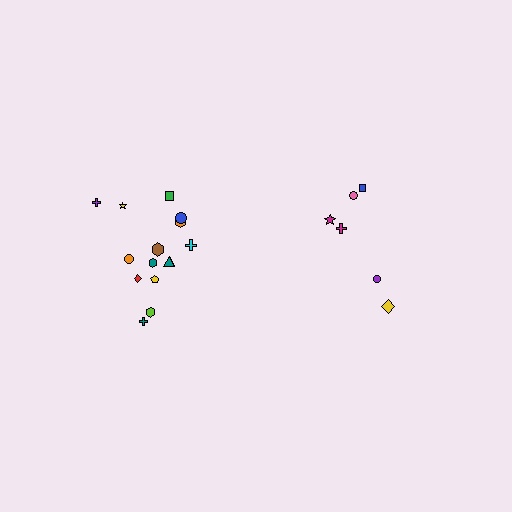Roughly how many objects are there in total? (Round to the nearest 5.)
Roughly 20 objects in total.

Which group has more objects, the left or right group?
The left group.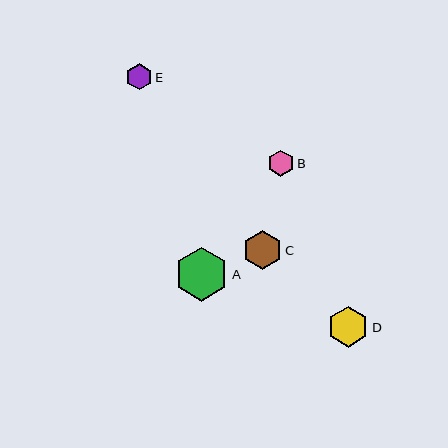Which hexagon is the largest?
Hexagon A is the largest with a size of approximately 54 pixels.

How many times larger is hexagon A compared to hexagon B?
Hexagon A is approximately 2.1 times the size of hexagon B.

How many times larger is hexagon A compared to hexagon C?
Hexagon A is approximately 1.4 times the size of hexagon C.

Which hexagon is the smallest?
Hexagon E is the smallest with a size of approximately 26 pixels.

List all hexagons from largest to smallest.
From largest to smallest: A, D, C, B, E.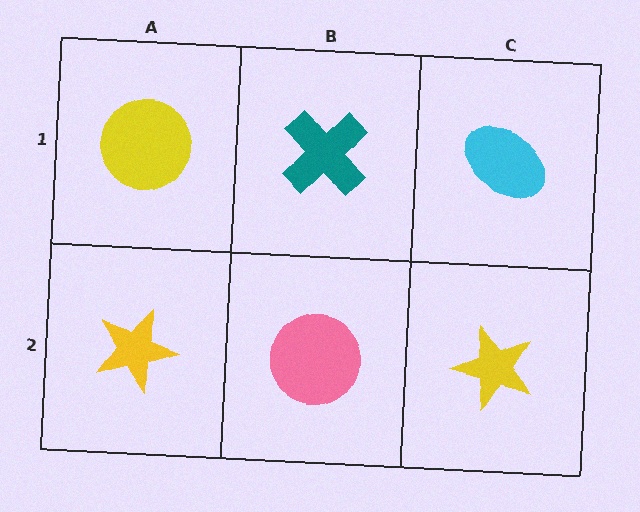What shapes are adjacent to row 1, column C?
A yellow star (row 2, column C), a teal cross (row 1, column B).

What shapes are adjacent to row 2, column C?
A cyan ellipse (row 1, column C), a pink circle (row 2, column B).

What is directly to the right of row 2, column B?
A yellow star.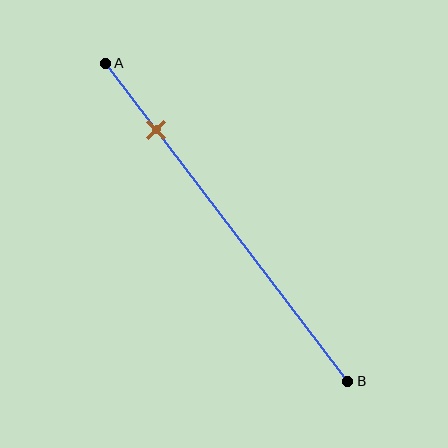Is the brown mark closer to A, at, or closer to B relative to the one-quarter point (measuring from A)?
The brown mark is closer to point A than the one-quarter point of segment AB.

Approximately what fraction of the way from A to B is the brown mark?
The brown mark is approximately 20% of the way from A to B.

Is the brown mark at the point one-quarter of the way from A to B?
No, the mark is at about 20% from A, not at the 25% one-quarter point.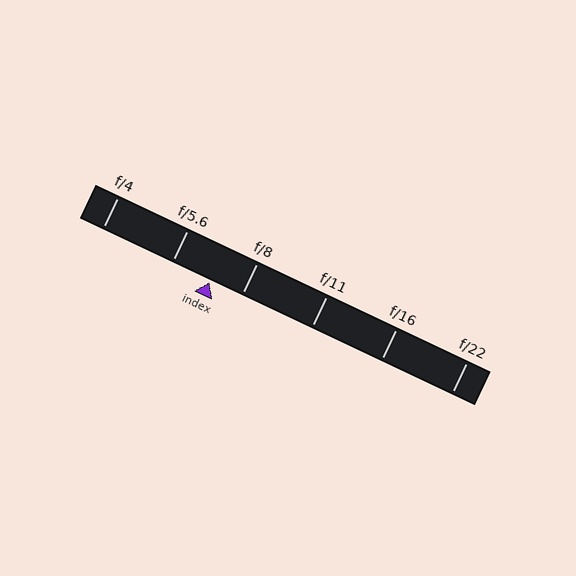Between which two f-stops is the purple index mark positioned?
The index mark is between f/5.6 and f/8.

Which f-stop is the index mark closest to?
The index mark is closest to f/8.